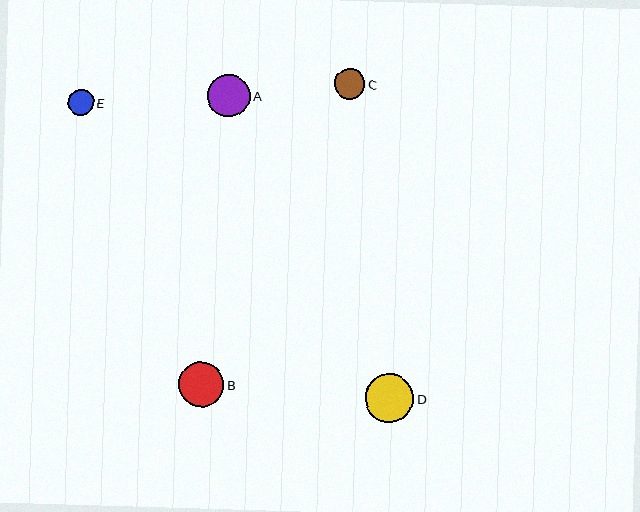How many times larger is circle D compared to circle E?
Circle D is approximately 1.9 times the size of circle E.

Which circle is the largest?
Circle D is the largest with a size of approximately 48 pixels.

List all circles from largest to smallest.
From largest to smallest: D, B, A, C, E.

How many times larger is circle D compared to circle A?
Circle D is approximately 1.1 times the size of circle A.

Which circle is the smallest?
Circle E is the smallest with a size of approximately 25 pixels.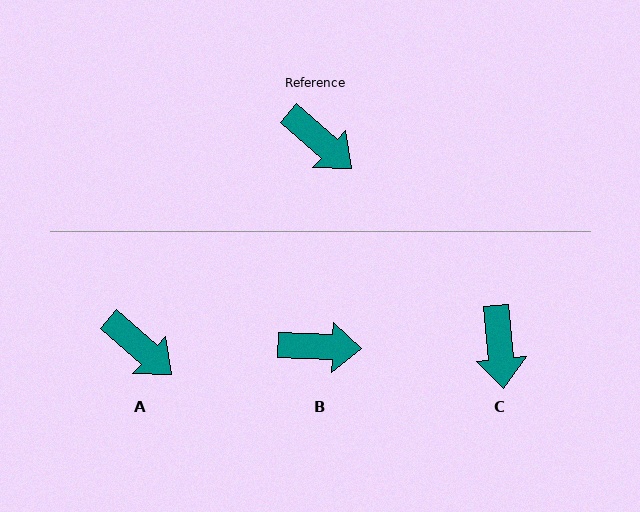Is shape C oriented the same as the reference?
No, it is off by about 44 degrees.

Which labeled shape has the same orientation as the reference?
A.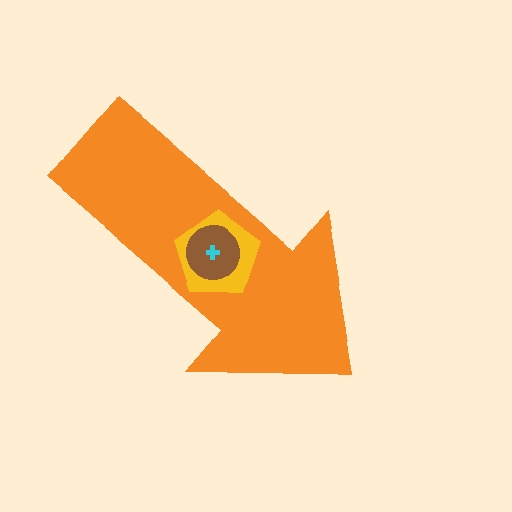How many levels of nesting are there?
4.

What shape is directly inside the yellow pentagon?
The brown circle.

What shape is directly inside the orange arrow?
The yellow pentagon.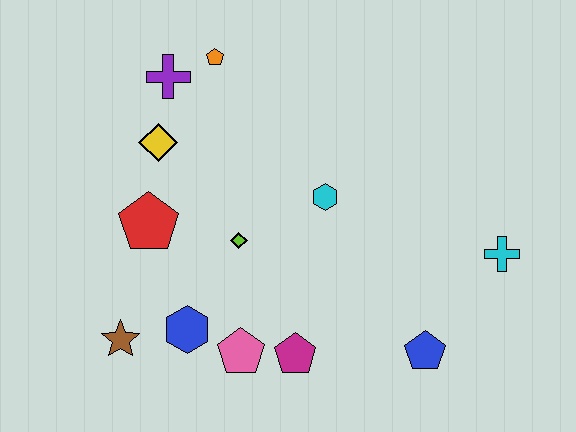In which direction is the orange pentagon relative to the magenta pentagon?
The orange pentagon is above the magenta pentagon.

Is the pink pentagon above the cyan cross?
No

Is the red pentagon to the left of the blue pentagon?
Yes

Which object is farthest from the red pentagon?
The cyan cross is farthest from the red pentagon.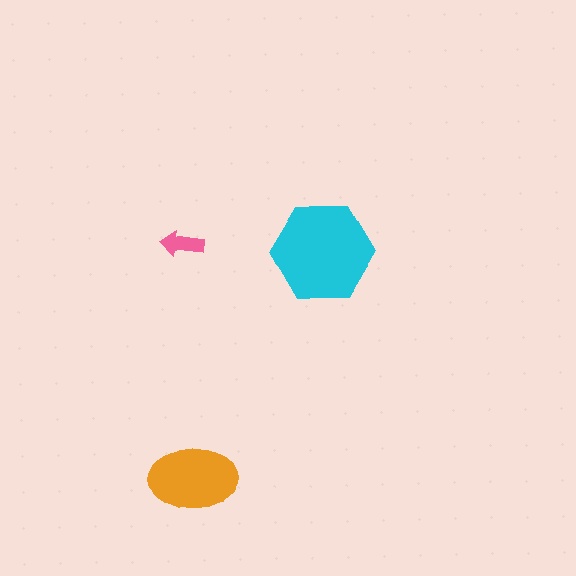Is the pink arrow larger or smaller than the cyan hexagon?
Smaller.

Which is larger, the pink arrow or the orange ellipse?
The orange ellipse.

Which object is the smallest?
The pink arrow.